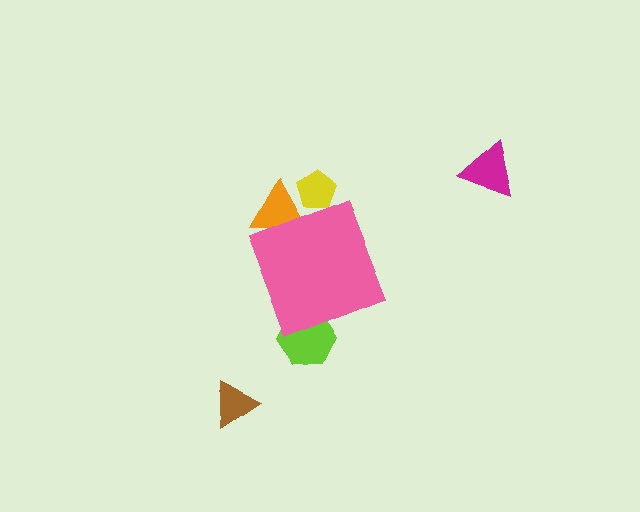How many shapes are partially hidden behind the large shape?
3 shapes are partially hidden.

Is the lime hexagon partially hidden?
Yes, the lime hexagon is partially hidden behind the pink diamond.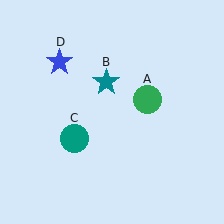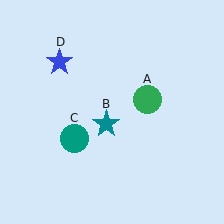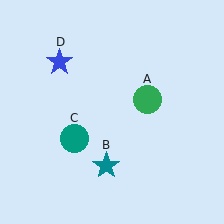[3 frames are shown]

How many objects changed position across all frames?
1 object changed position: teal star (object B).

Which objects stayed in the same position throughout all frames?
Green circle (object A) and teal circle (object C) and blue star (object D) remained stationary.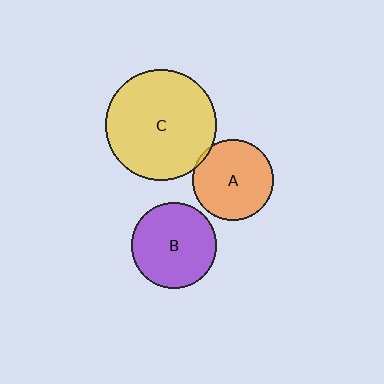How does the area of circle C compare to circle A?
Approximately 1.9 times.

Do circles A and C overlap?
Yes.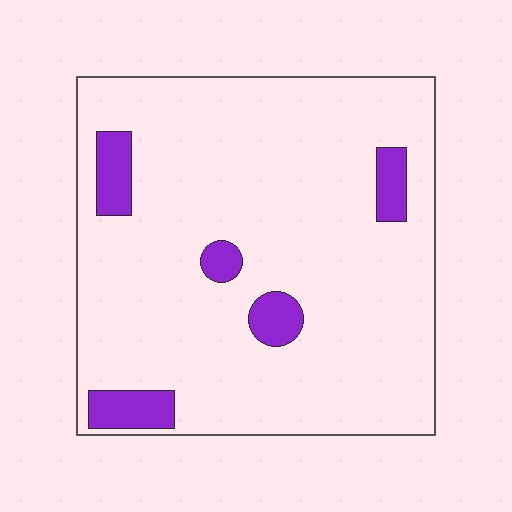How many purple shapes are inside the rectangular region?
5.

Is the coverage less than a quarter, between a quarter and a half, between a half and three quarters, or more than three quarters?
Less than a quarter.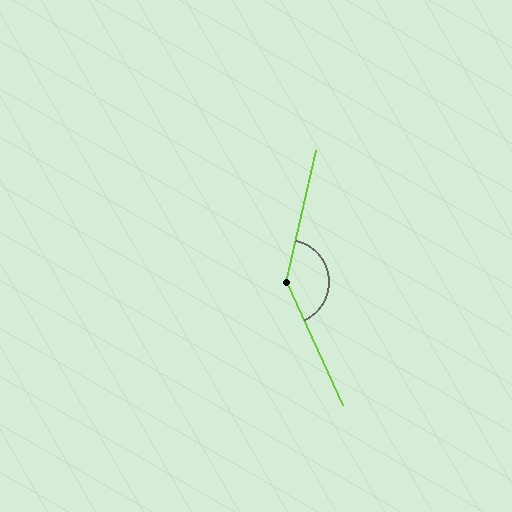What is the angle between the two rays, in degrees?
Approximately 143 degrees.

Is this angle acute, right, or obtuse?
It is obtuse.